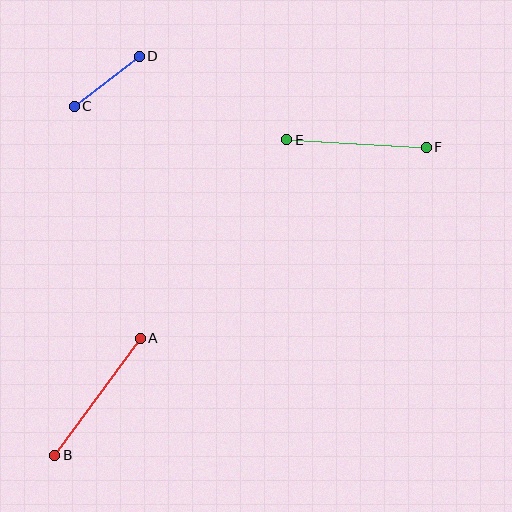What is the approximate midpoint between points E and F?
The midpoint is at approximately (356, 143) pixels.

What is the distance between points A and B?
The distance is approximately 145 pixels.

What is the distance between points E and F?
The distance is approximately 140 pixels.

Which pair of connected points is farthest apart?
Points A and B are farthest apart.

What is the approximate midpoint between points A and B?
The midpoint is at approximately (98, 397) pixels.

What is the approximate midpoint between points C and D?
The midpoint is at approximately (107, 81) pixels.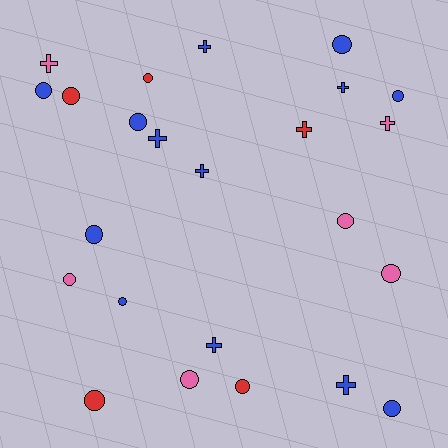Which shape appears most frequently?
Circle, with 15 objects.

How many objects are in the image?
There are 24 objects.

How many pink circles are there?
There are 4 pink circles.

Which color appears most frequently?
Blue, with 13 objects.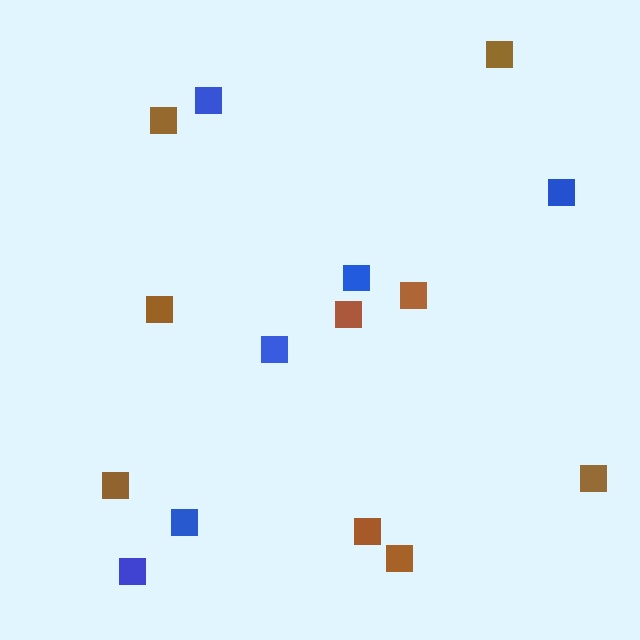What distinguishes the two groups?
There are 2 groups: one group of blue squares (6) and one group of brown squares (9).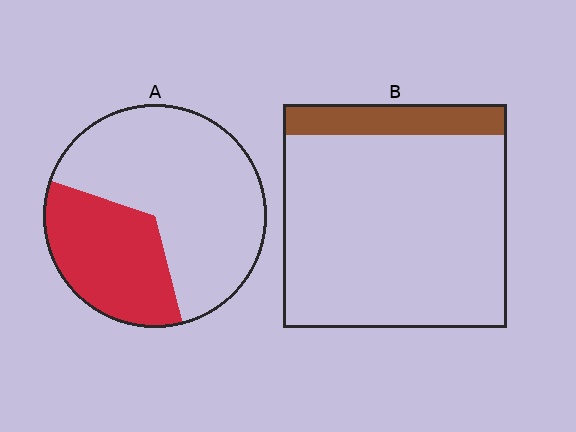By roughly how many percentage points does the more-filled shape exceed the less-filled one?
By roughly 20 percentage points (A over B).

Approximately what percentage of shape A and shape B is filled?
A is approximately 35% and B is approximately 15%.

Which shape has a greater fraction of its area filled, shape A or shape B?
Shape A.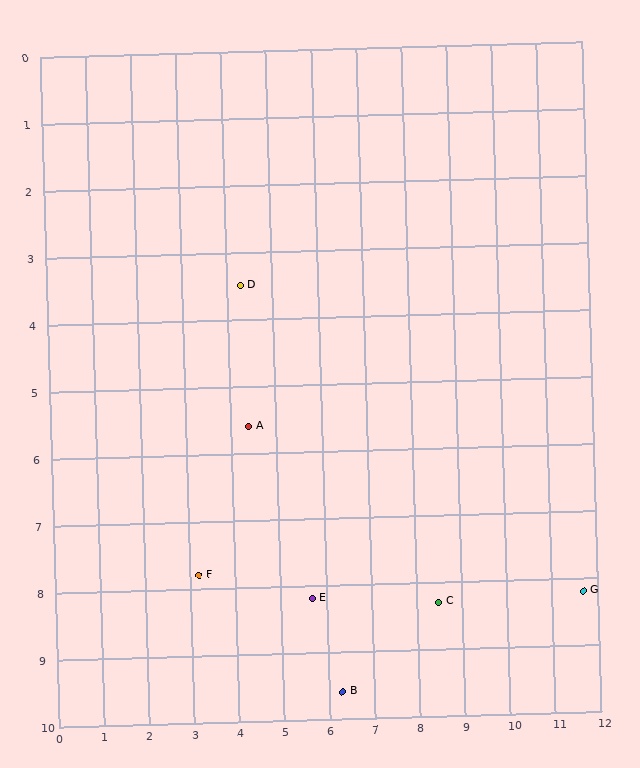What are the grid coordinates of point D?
Point D is at approximately (4.3, 3.5).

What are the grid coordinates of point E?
Point E is at approximately (5.7, 8.2).